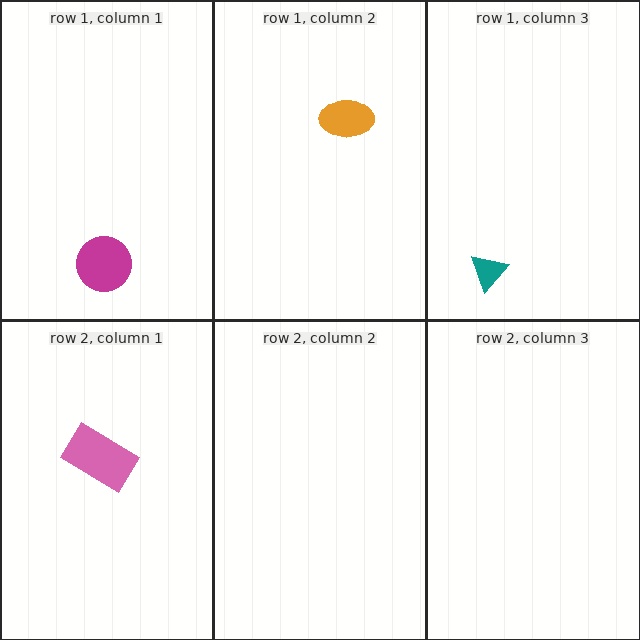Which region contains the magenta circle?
The row 1, column 1 region.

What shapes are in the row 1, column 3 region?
The teal triangle.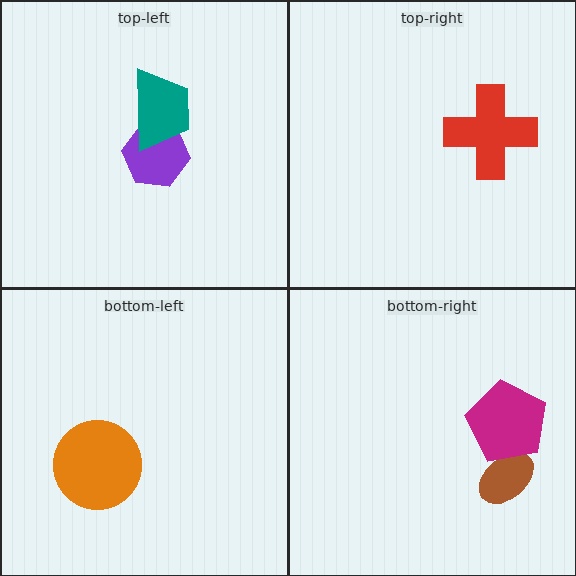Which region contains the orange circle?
The bottom-left region.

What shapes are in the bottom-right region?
The brown ellipse, the magenta pentagon.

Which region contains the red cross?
The top-right region.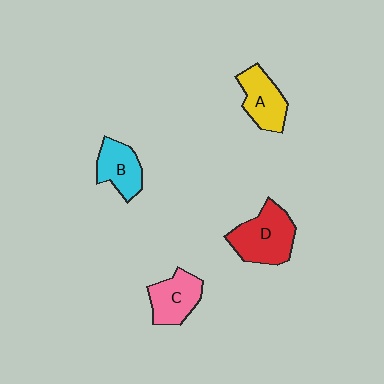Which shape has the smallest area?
Shape B (cyan).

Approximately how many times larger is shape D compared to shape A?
Approximately 1.3 times.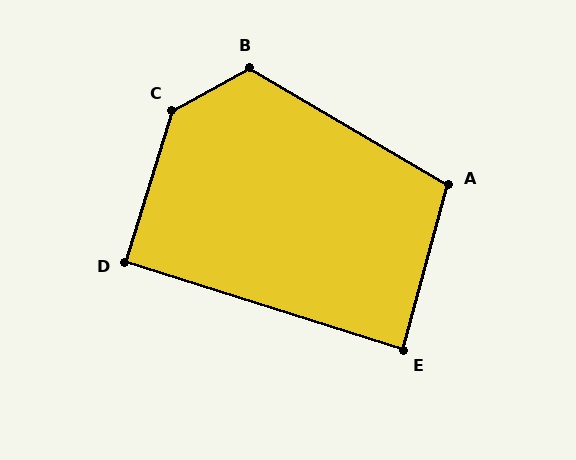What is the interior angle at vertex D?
Approximately 90 degrees (approximately right).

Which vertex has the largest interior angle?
C, at approximately 136 degrees.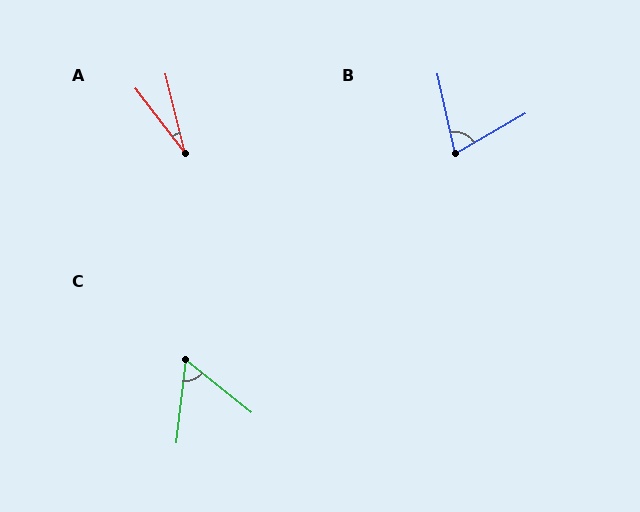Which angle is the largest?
B, at approximately 73 degrees.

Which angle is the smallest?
A, at approximately 24 degrees.